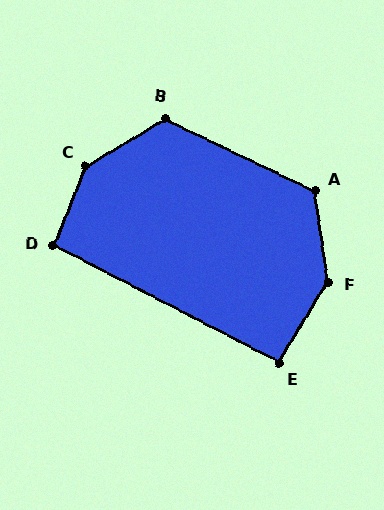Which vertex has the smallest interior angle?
E, at approximately 94 degrees.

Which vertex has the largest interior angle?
C, at approximately 143 degrees.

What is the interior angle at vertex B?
Approximately 124 degrees (obtuse).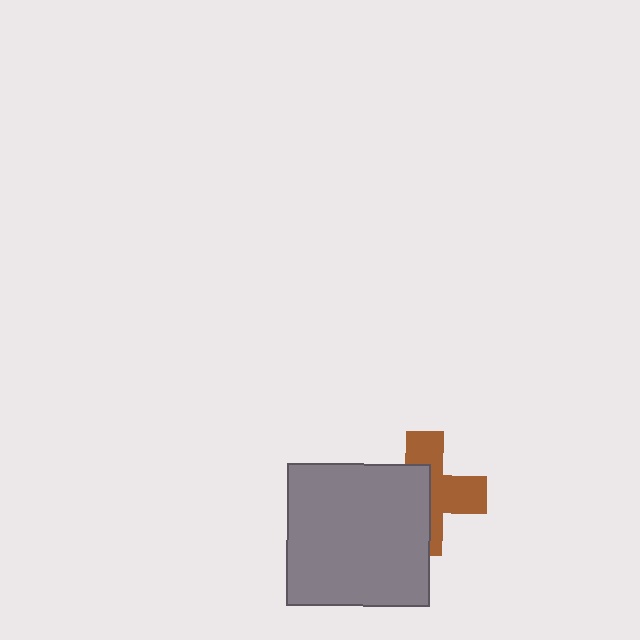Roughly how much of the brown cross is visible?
About half of it is visible (roughly 50%).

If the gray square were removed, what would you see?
You would see the complete brown cross.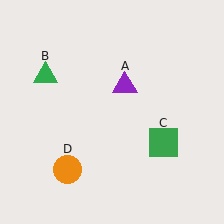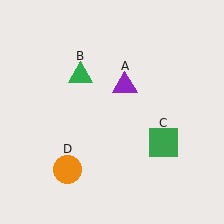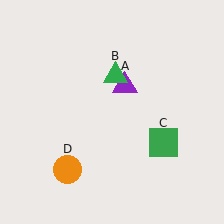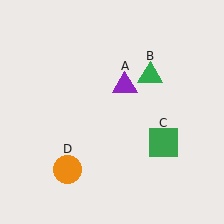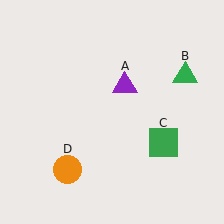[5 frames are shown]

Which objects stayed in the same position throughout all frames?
Purple triangle (object A) and green square (object C) and orange circle (object D) remained stationary.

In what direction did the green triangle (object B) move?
The green triangle (object B) moved right.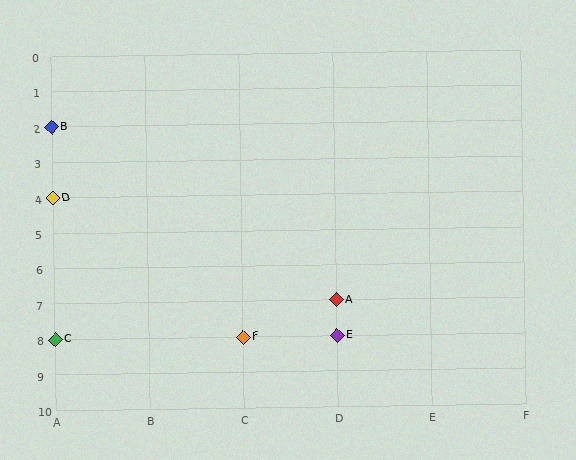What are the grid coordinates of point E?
Point E is at grid coordinates (D, 8).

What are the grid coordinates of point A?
Point A is at grid coordinates (D, 7).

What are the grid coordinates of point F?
Point F is at grid coordinates (C, 8).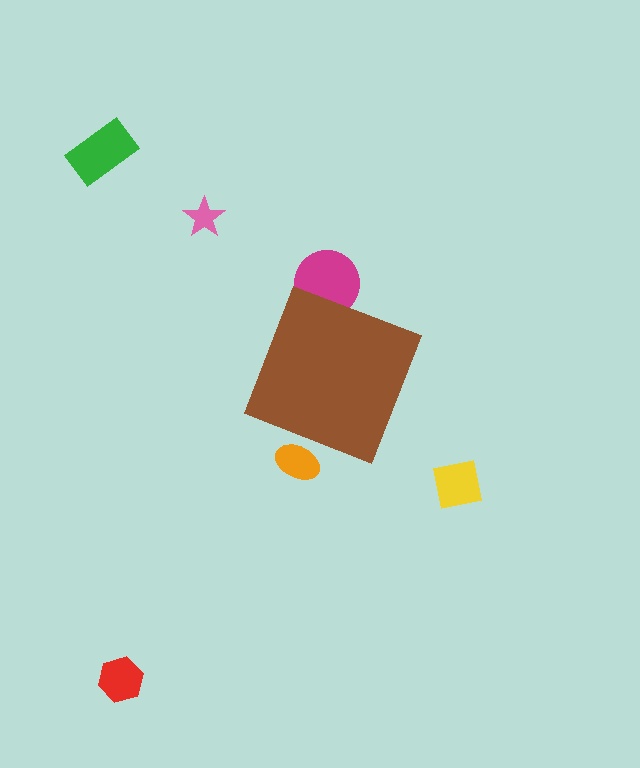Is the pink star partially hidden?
No, the pink star is fully visible.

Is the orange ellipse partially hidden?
Yes, the orange ellipse is partially hidden behind the brown diamond.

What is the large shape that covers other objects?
A brown diamond.